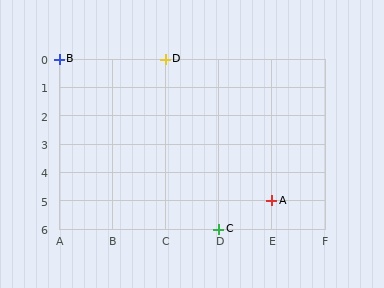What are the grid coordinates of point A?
Point A is at grid coordinates (E, 5).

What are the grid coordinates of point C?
Point C is at grid coordinates (D, 6).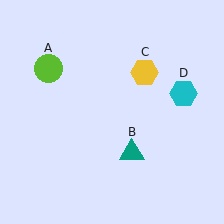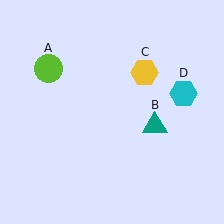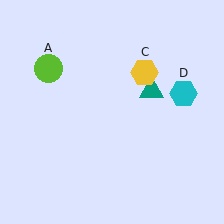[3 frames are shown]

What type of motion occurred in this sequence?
The teal triangle (object B) rotated counterclockwise around the center of the scene.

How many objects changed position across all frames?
1 object changed position: teal triangle (object B).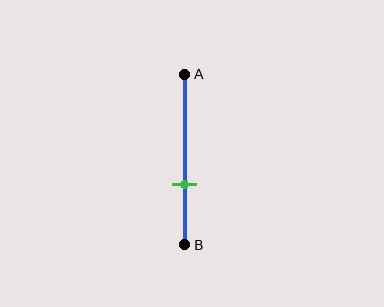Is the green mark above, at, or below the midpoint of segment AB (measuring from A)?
The green mark is below the midpoint of segment AB.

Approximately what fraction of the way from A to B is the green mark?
The green mark is approximately 65% of the way from A to B.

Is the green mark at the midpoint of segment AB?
No, the mark is at about 65% from A, not at the 50% midpoint.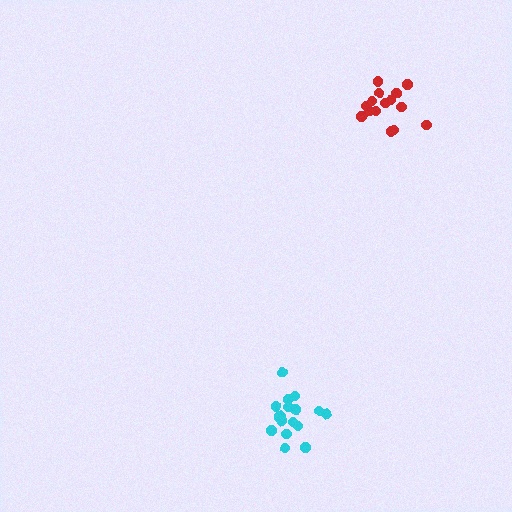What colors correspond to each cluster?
The clusters are colored: cyan, red.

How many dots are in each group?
Group 1: 17 dots, Group 2: 15 dots (32 total).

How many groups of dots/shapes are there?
There are 2 groups.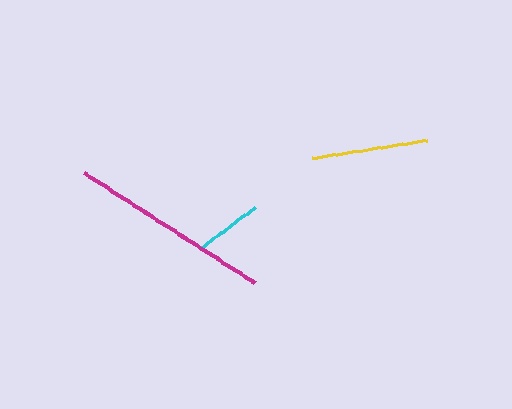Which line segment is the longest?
The magenta line is the longest at approximately 203 pixels.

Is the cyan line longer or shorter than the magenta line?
The magenta line is longer than the cyan line.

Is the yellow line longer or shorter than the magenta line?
The magenta line is longer than the yellow line.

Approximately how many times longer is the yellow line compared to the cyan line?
The yellow line is approximately 1.7 times the length of the cyan line.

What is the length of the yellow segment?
The yellow segment is approximately 116 pixels long.